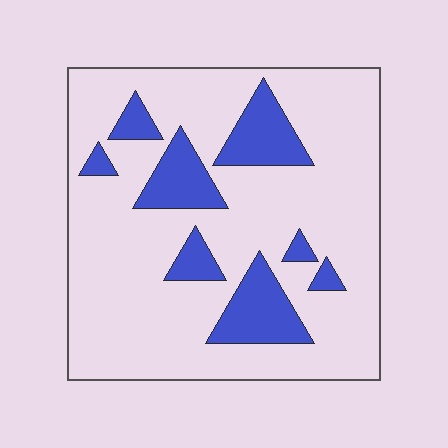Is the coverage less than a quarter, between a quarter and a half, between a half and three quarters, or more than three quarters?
Less than a quarter.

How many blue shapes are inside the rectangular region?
8.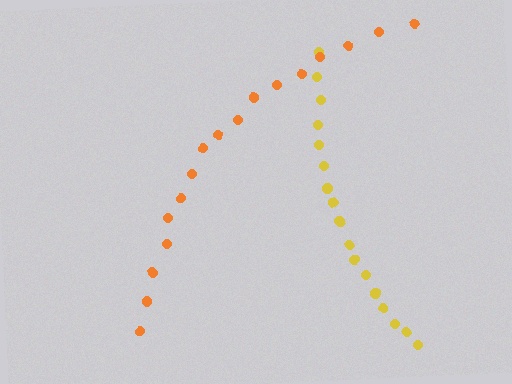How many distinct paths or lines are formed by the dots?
There are 2 distinct paths.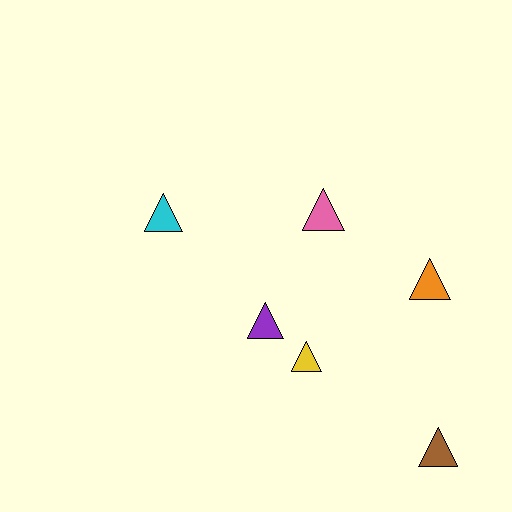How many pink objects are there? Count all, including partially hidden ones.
There is 1 pink object.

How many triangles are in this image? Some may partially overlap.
There are 6 triangles.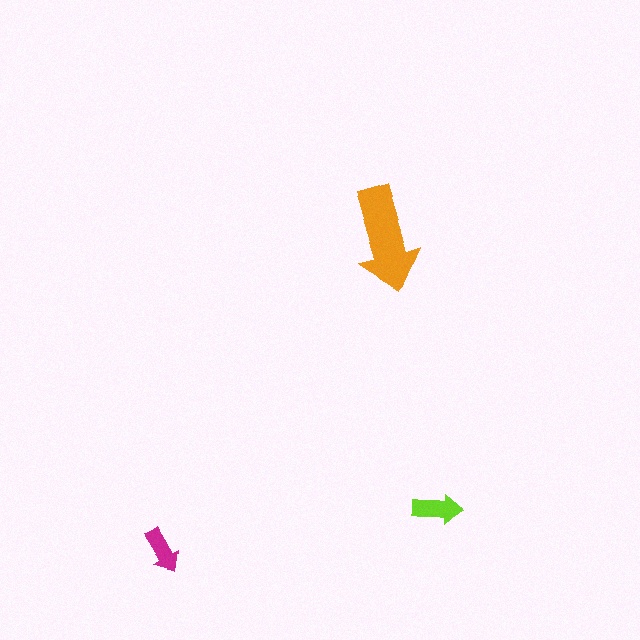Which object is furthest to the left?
The magenta arrow is leftmost.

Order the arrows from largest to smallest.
the orange one, the lime one, the magenta one.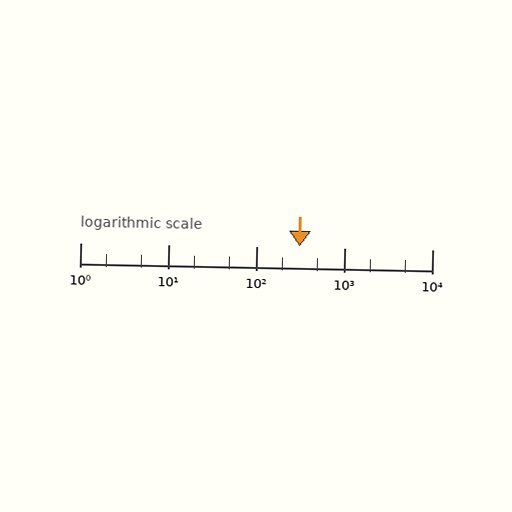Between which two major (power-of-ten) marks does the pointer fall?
The pointer is between 100 and 1000.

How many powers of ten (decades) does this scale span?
The scale spans 4 decades, from 1 to 10000.